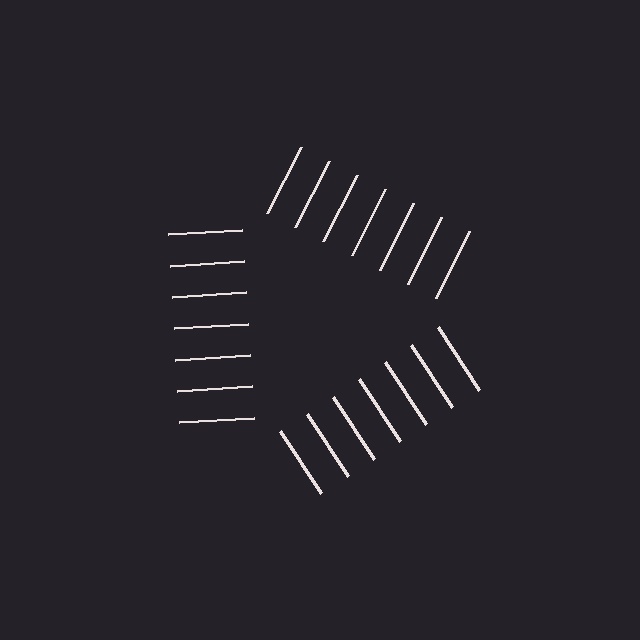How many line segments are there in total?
21 — 7 along each of the 3 edges.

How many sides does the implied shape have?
3 sides — the line-ends trace a triangle.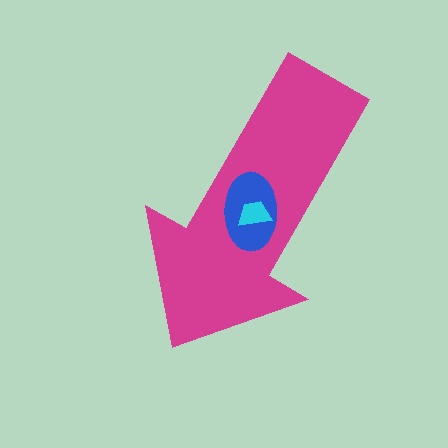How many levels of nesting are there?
3.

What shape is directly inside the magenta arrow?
The blue ellipse.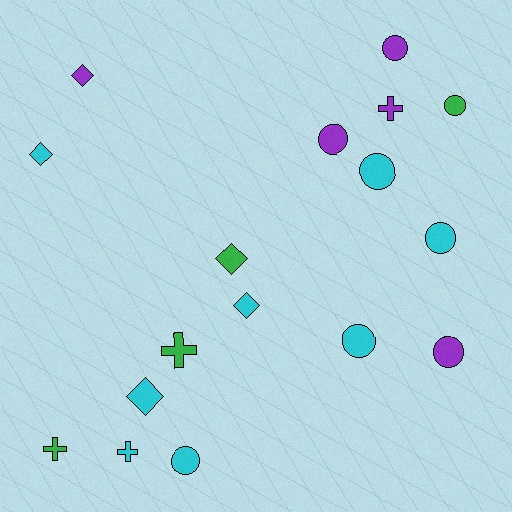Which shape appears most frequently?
Circle, with 8 objects.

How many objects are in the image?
There are 17 objects.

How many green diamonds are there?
There is 1 green diamond.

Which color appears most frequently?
Cyan, with 8 objects.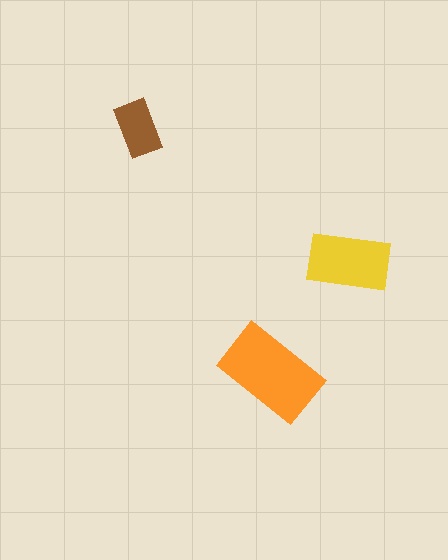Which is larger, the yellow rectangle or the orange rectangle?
The orange one.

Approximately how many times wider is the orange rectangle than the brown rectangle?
About 2 times wider.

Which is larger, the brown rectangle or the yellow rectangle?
The yellow one.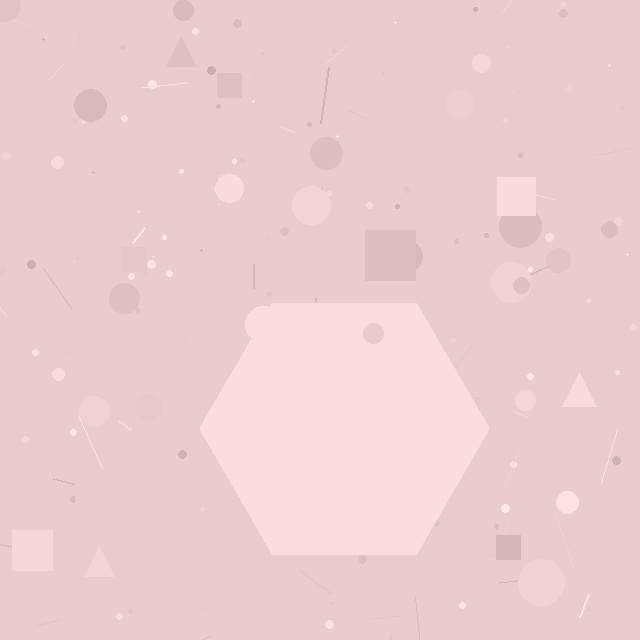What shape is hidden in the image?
A hexagon is hidden in the image.